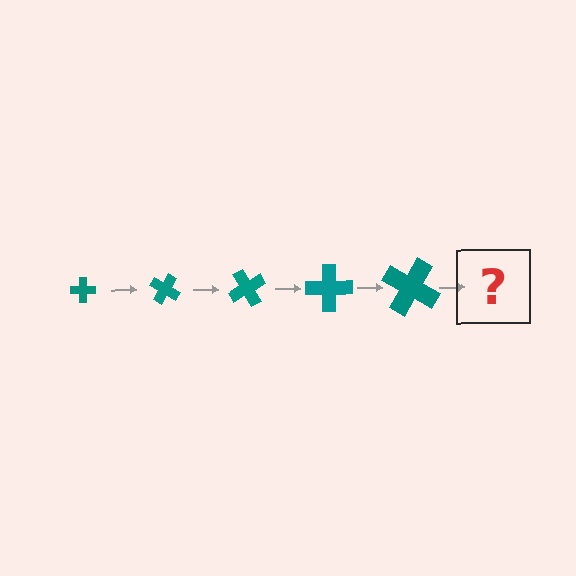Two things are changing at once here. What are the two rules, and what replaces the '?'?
The two rules are that the cross grows larger each step and it rotates 30 degrees each step. The '?' should be a cross, larger than the previous one and rotated 150 degrees from the start.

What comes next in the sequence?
The next element should be a cross, larger than the previous one and rotated 150 degrees from the start.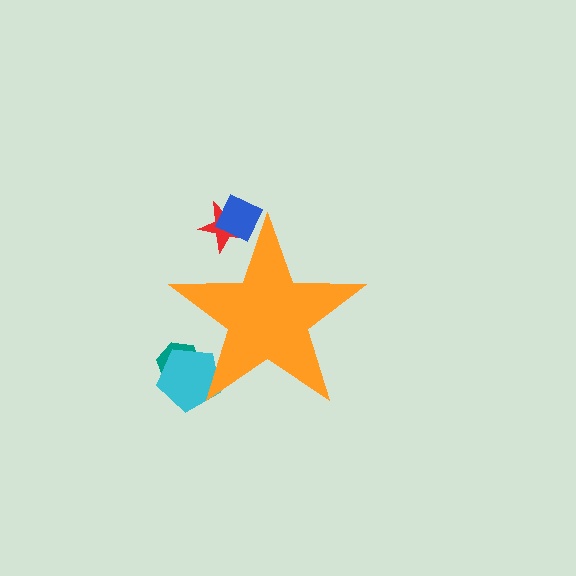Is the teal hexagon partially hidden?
Yes, the teal hexagon is partially hidden behind the orange star.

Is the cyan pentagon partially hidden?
Yes, the cyan pentagon is partially hidden behind the orange star.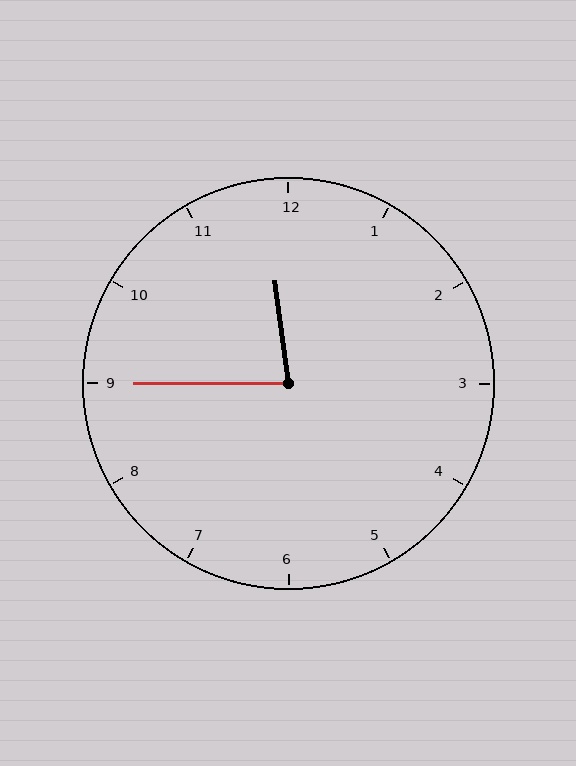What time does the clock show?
11:45.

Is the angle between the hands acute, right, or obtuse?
It is acute.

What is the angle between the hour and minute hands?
Approximately 82 degrees.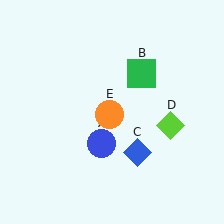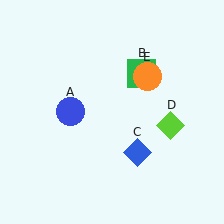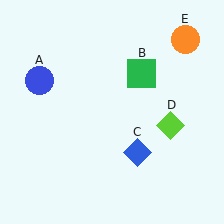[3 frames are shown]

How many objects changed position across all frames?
2 objects changed position: blue circle (object A), orange circle (object E).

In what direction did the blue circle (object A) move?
The blue circle (object A) moved up and to the left.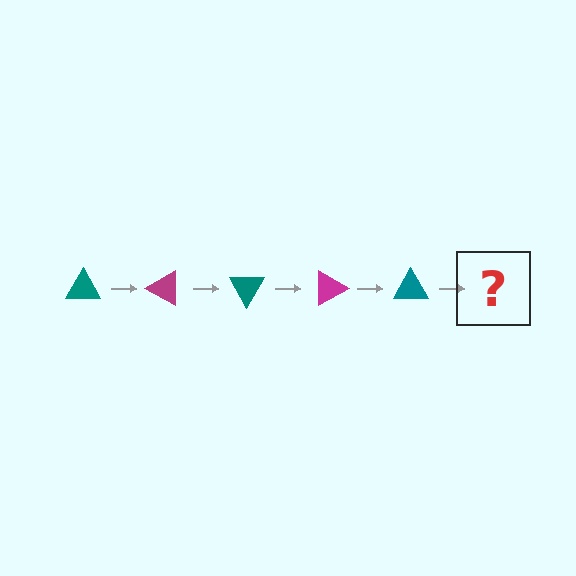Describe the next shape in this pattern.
It should be a magenta triangle, rotated 150 degrees from the start.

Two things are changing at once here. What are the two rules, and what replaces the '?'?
The two rules are that it rotates 30 degrees each step and the color cycles through teal and magenta. The '?' should be a magenta triangle, rotated 150 degrees from the start.